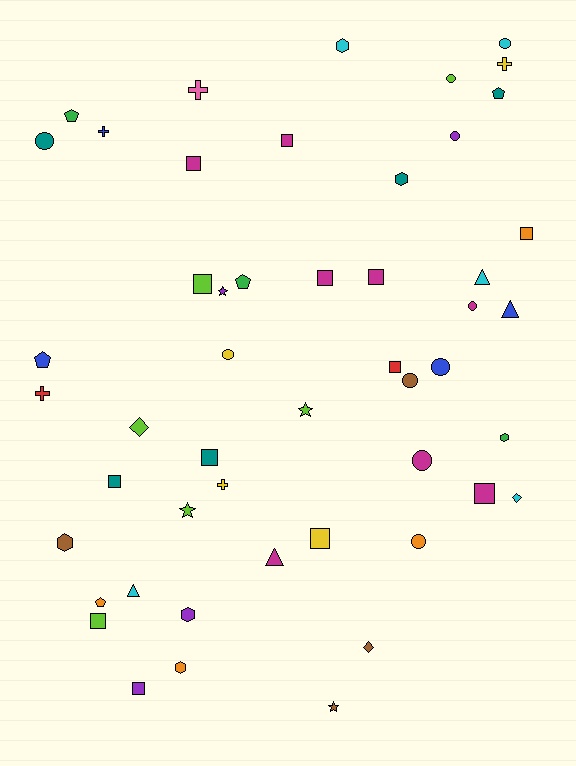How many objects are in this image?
There are 50 objects.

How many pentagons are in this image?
There are 5 pentagons.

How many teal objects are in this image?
There are 5 teal objects.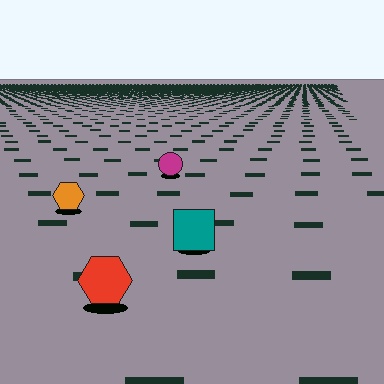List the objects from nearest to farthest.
From nearest to farthest: the red hexagon, the teal square, the orange hexagon, the magenta circle.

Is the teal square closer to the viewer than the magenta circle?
Yes. The teal square is closer — you can tell from the texture gradient: the ground texture is coarser near it.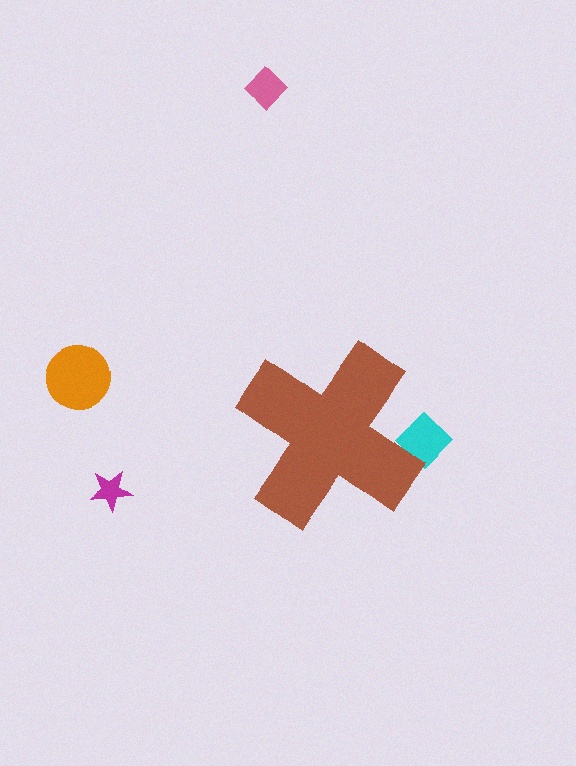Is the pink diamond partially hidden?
No, the pink diamond is fully visible.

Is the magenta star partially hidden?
No, the magenta star is fully visible.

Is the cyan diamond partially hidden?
Yes, the cyan diamond is partially hidden behind the brown cross.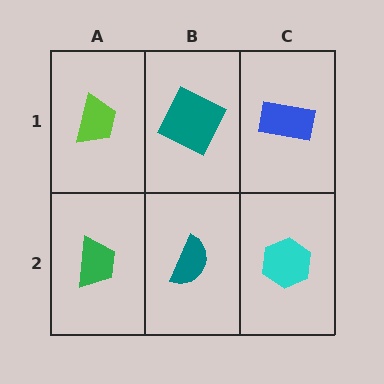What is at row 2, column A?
A green trapezoid.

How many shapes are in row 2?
3 shapes.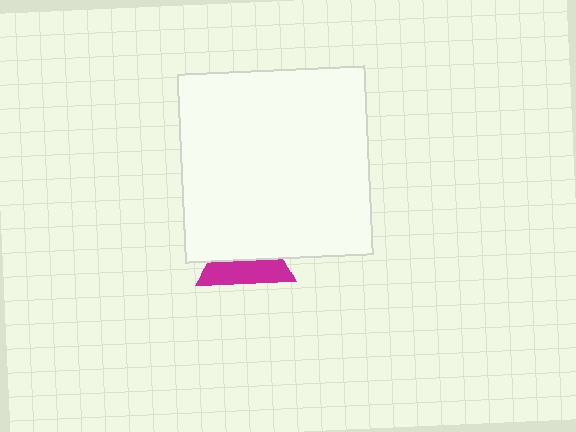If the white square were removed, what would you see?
You would see the complete magenta triangle.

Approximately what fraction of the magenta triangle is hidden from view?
Roughly 56% of the magenta triangle is hidden behind the white square.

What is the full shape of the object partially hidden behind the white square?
The partially hidden object is a magenta triangle.